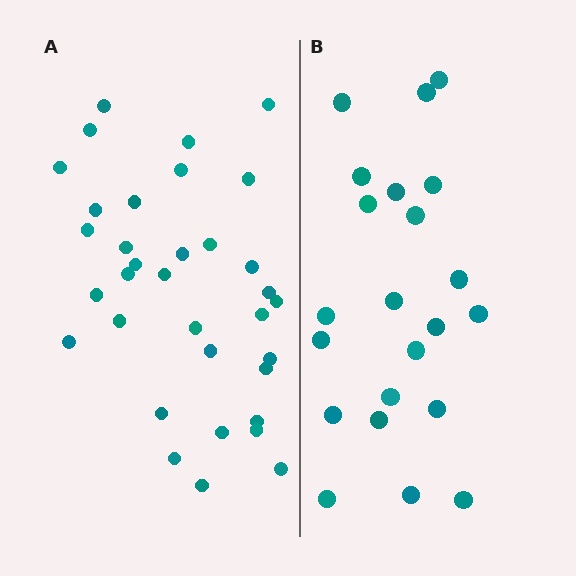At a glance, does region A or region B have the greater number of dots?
Region A (the left region) has more dots.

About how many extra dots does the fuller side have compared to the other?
Region A has roughly 12 or so more dots than region B.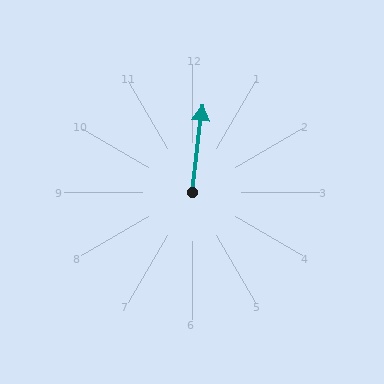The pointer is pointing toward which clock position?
Roughly 12 o'clock.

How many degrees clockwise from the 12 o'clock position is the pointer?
Approximately 7 degrees.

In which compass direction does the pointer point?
North.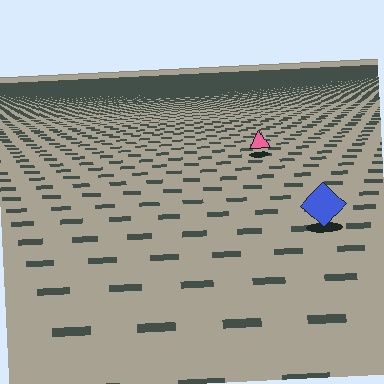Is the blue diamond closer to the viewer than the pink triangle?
Yes. The blue diamond is closer — you can tell from the texture gradient: the ground texture is coarser near it.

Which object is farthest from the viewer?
The pink triangle is farthest from the viewer. It appears smaller and the ground texture around it is denser.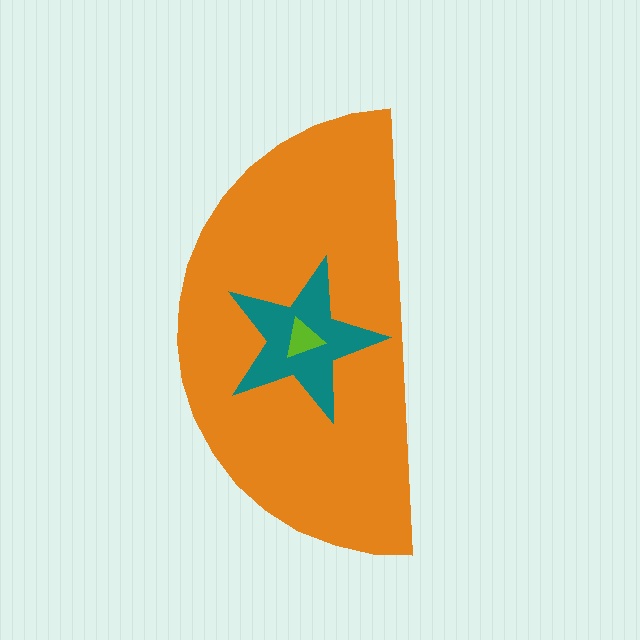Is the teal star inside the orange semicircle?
Yes.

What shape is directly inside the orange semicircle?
The teal star.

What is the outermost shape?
The orange semicircle.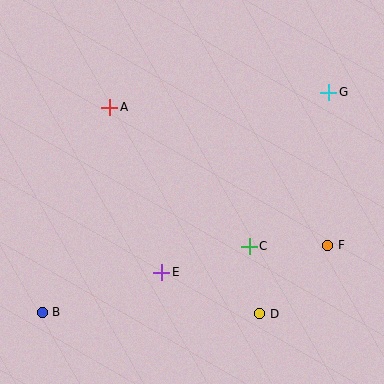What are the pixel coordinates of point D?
Point D is at (260, 314).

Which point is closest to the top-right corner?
Point G is closest to the top-right corner.